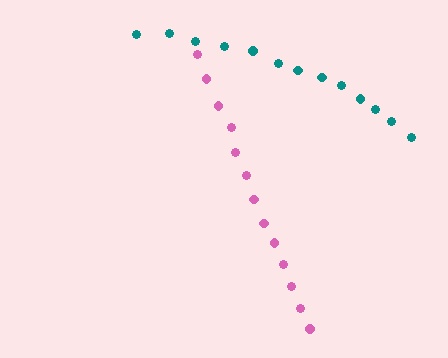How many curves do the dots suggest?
There are 2 distinct paths.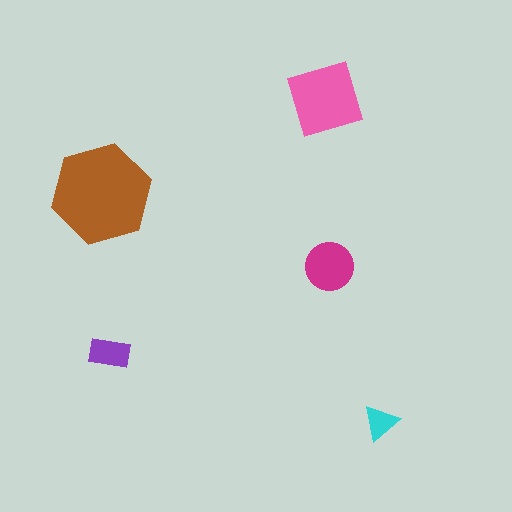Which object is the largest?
The brown hexagon.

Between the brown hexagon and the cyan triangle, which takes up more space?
The brown hexagon.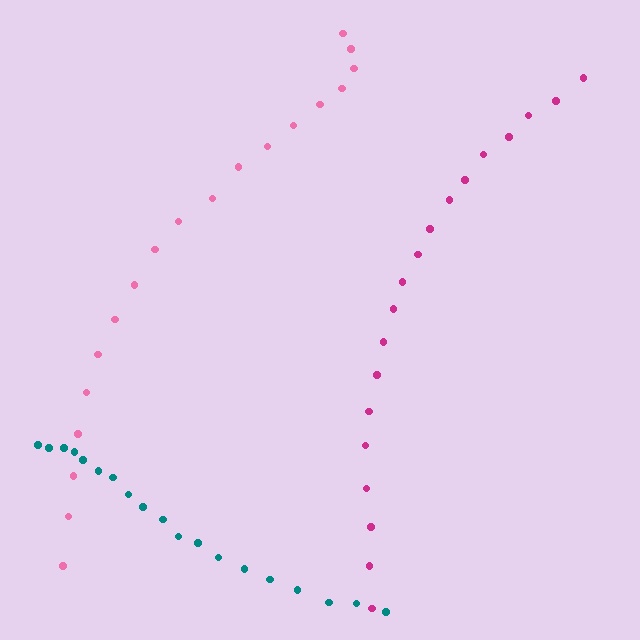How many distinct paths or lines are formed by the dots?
There are 3 distinct paths.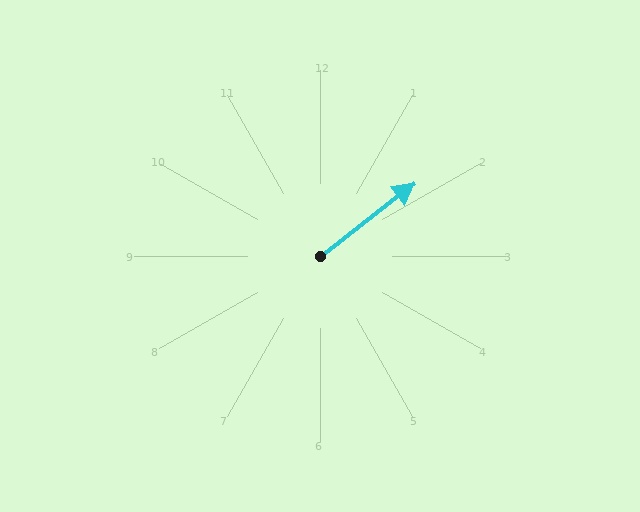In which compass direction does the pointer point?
Northeast.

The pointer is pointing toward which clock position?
Roughly 2 o'clock.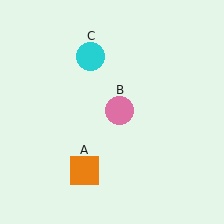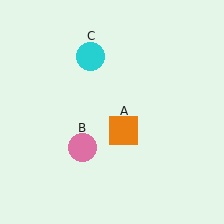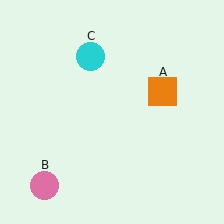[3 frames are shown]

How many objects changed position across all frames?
2 objects changed position: orange square (object A), pink circle (object B).